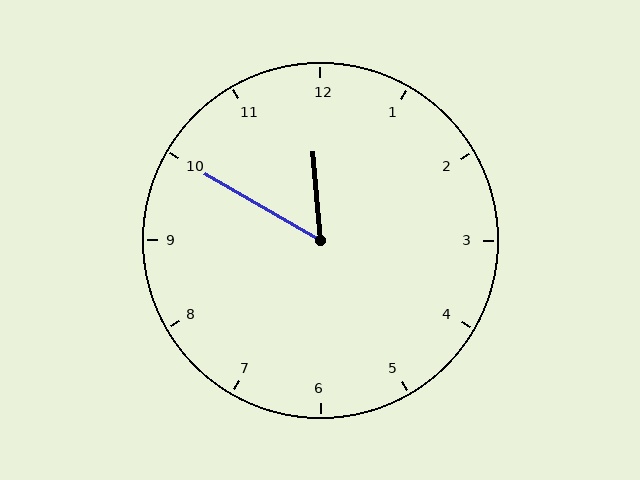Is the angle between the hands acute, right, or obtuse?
It is acute.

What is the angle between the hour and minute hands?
Approximately 55 degrees.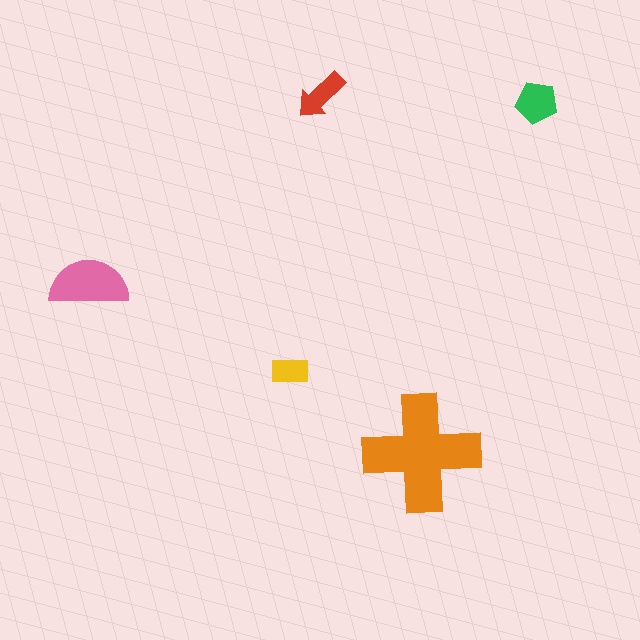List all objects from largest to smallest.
The orange cross, the pink semicircle, the green pentagon, the red arrow, the yellow rectangle.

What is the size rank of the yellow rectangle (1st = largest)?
5th.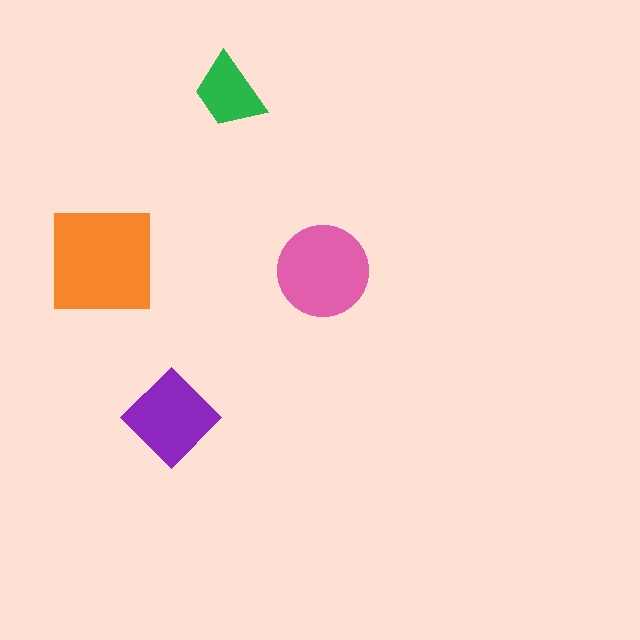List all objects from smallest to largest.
The green trapezoid, the purple diamond, the pink circle, the orange square.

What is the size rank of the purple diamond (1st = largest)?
3rd.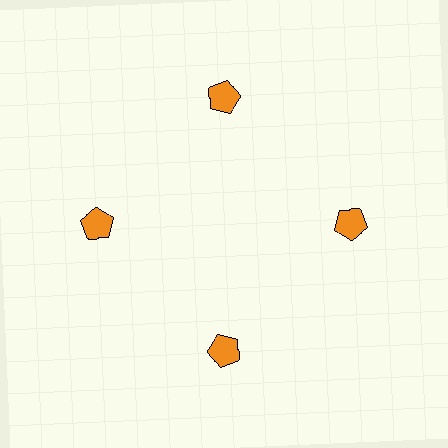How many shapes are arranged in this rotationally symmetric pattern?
There are 4 shapes, arranged in 4 groups of 1.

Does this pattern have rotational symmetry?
Yes, this pattern has 4-fold rotational symmetry. It looks the same after rotating 90 degrees around the center.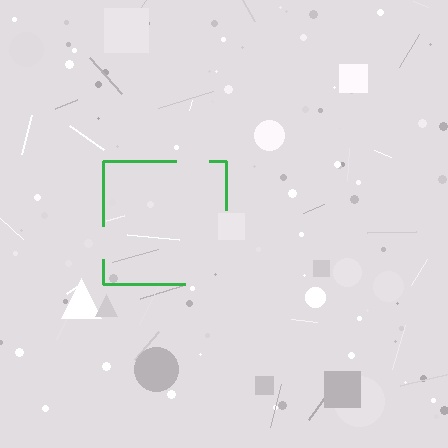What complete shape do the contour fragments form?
The contour fragments form a square.